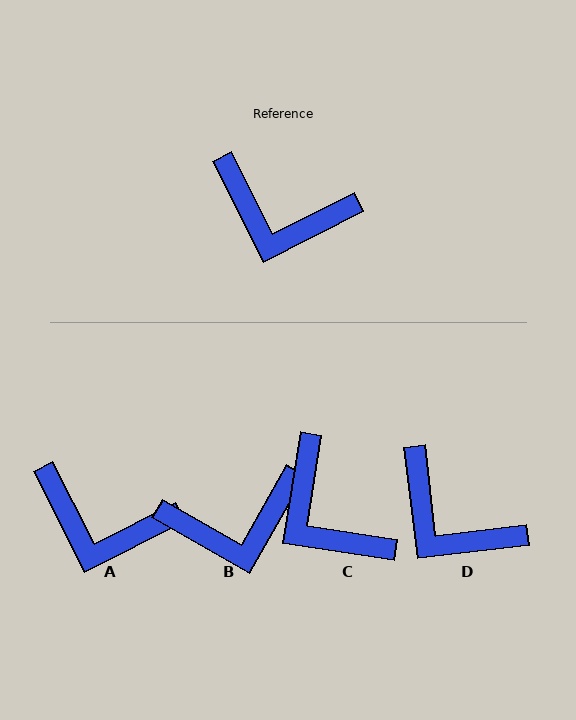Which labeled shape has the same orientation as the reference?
A.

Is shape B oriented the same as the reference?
No, it is off by about 34 degrees.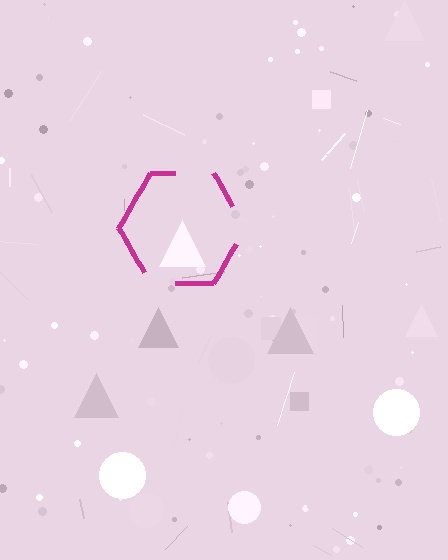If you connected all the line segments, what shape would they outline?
They would outline a hexagon.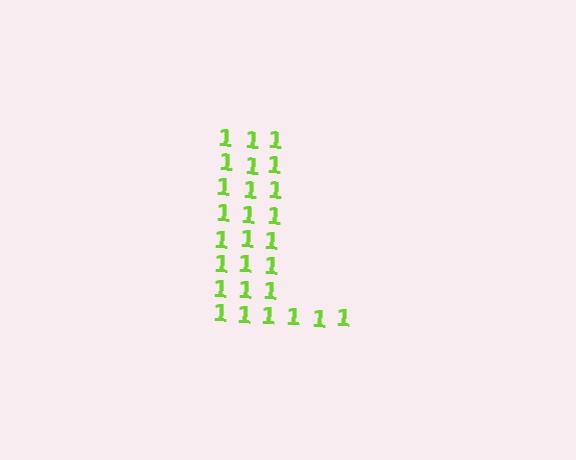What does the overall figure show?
The overall figure shows the letter L.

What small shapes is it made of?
It is made of small digit 1's.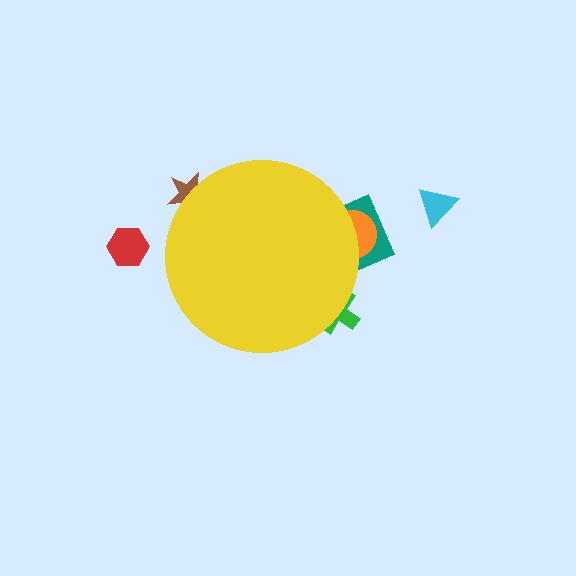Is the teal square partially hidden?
Yes, the teal square is partially hidden behind the yellow circle.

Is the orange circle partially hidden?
Yes, the orange circle is partially hidden behind the yellow circle.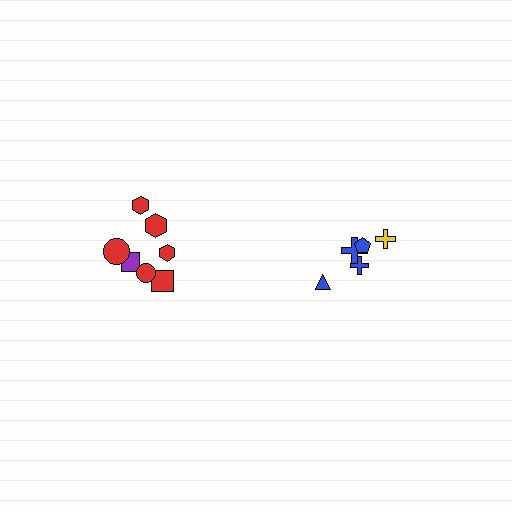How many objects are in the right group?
There are 5 objects.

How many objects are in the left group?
There are 8 objects.